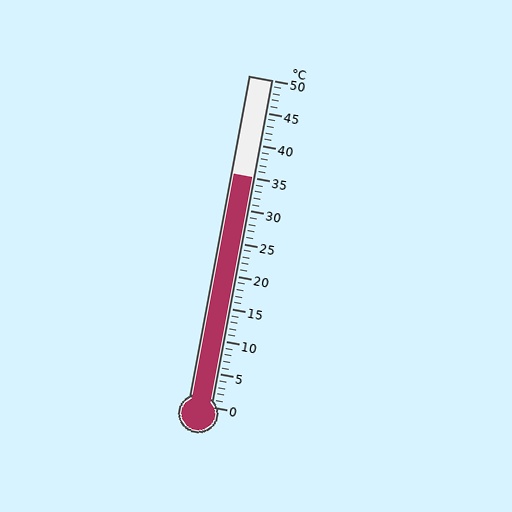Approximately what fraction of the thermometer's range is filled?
The thermometer is filled to approximately 70% of its range.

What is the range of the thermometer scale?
The thermometer scale ranges from 0°C to 50°C.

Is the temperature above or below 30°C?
The temperature is above 30°C.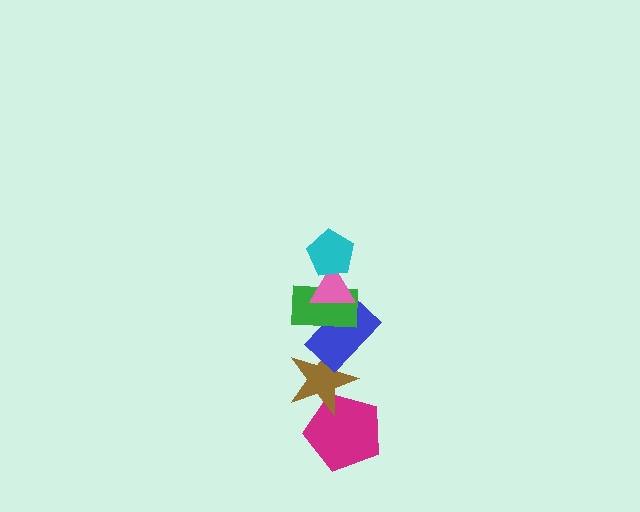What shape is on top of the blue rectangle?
The green rectangle is on top of the blue rectangle.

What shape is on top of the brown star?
The blue rectangle is on top of the brown star.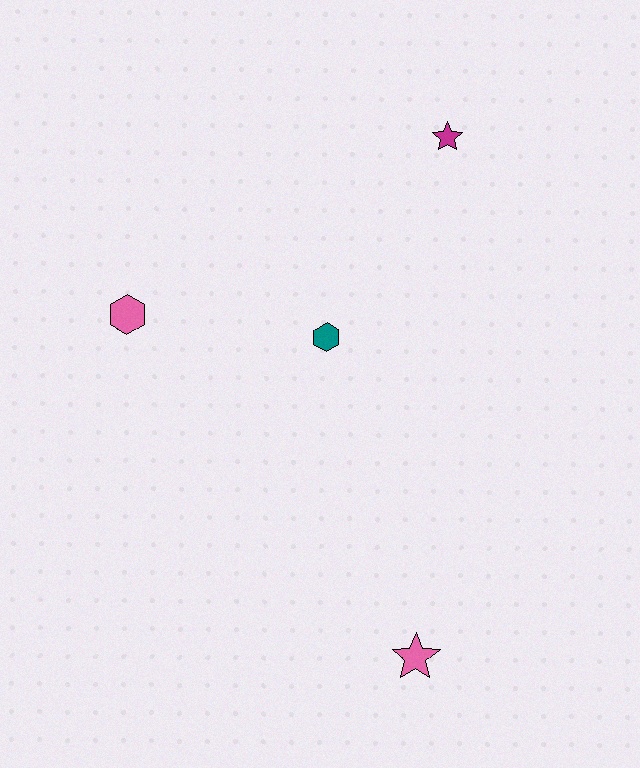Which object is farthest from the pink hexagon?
The pink star is farthest from the pink hexagon.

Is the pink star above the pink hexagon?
No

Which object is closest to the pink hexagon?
The teal hexagon is closest to the pink hexagon.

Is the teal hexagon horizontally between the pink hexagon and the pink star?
Yes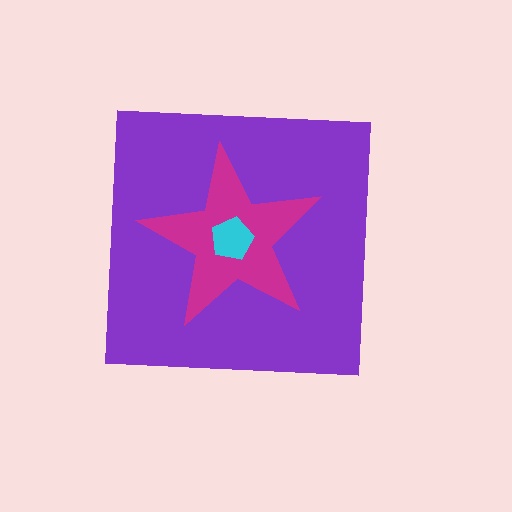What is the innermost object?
The cyan pentagon.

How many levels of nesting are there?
3.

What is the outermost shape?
The purple square.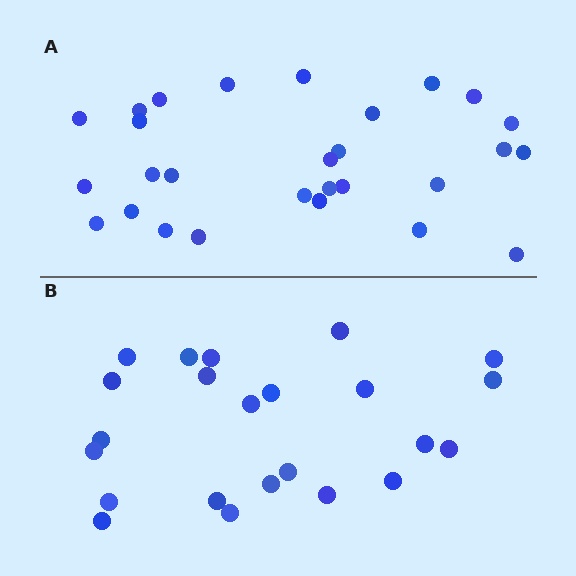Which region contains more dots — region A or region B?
Region A (the top region) has more dots.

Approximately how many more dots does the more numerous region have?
Region A has about 5 more dots than region B.